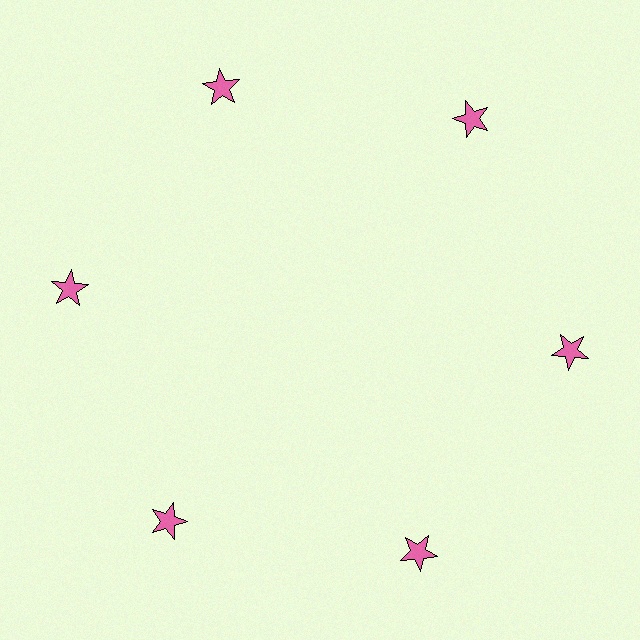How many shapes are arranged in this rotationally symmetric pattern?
There are 6 shapes, arranged in 6 groups of 1.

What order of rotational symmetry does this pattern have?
This pattern has 6-fold rotational symmetry.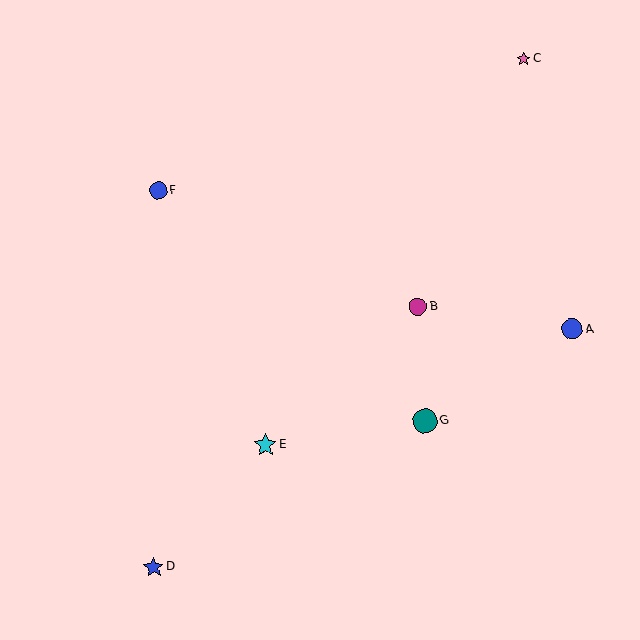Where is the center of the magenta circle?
The center of the magenta circle is at (417, 307).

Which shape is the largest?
The teal circle (labeled G) is the largest.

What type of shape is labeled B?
Shape B is a magenta circle.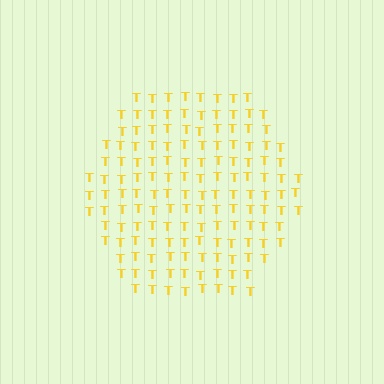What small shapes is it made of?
It is made of small letter T's.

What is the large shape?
The large shape is a hexagon.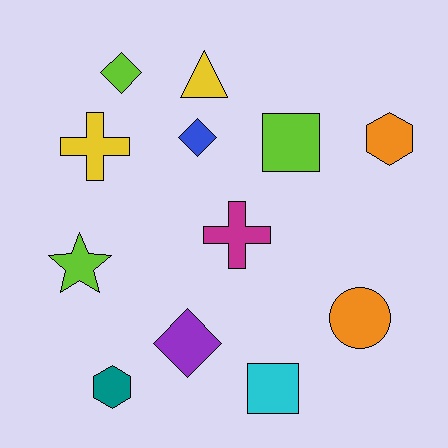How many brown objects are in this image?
There are no brown objects.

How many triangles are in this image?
There is 1 triangle.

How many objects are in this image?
There are 12 objects.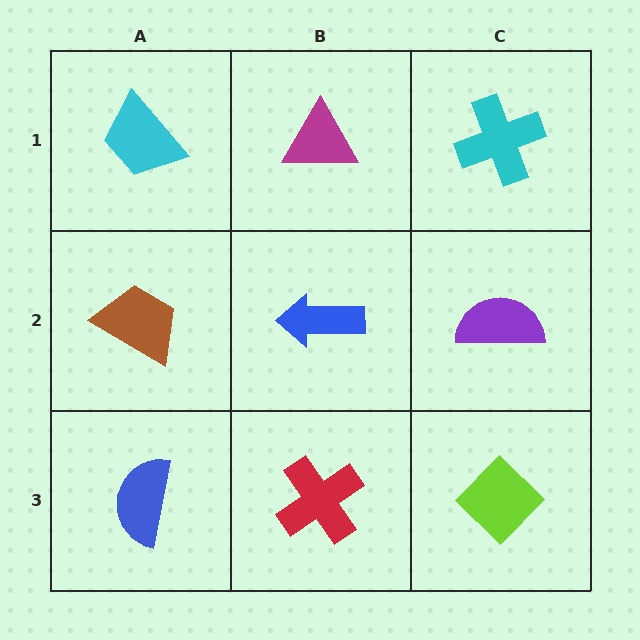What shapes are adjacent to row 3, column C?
A purple semicircle (row 2, column C), a red cross (row 3, column B).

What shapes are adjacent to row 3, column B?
A blue arrow (row 2, column B), a blue semicircle (row 3, column A), a lime diamond (row 3, column C).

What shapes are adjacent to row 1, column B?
A blue arrow (row 2, column B), a cyan trapezoid (row 1, column A), a cyan cross (row 1, column C).